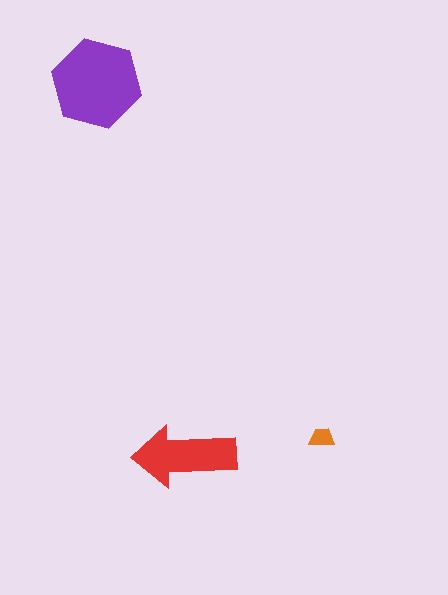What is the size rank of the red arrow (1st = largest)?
2nd.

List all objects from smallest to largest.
The orange trapezoid, the red arrow, the purple hexagon.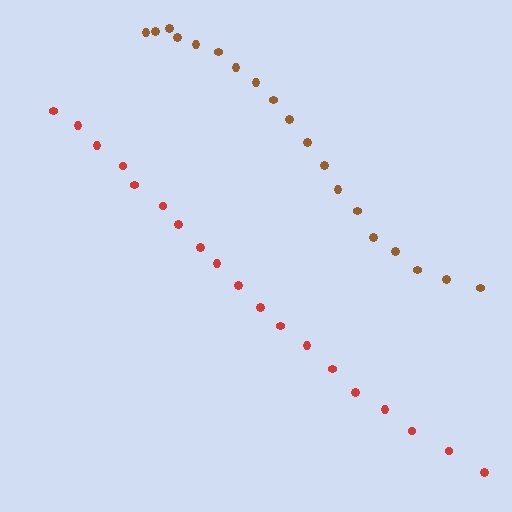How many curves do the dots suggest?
There are 2 distinct paths.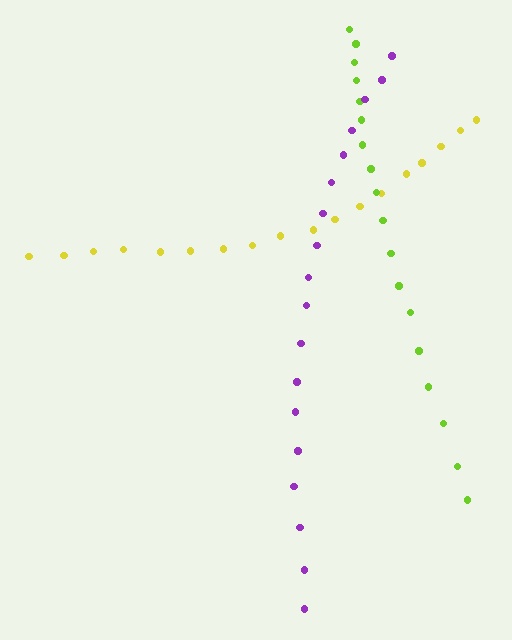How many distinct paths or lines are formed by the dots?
There are 3 distinct paths.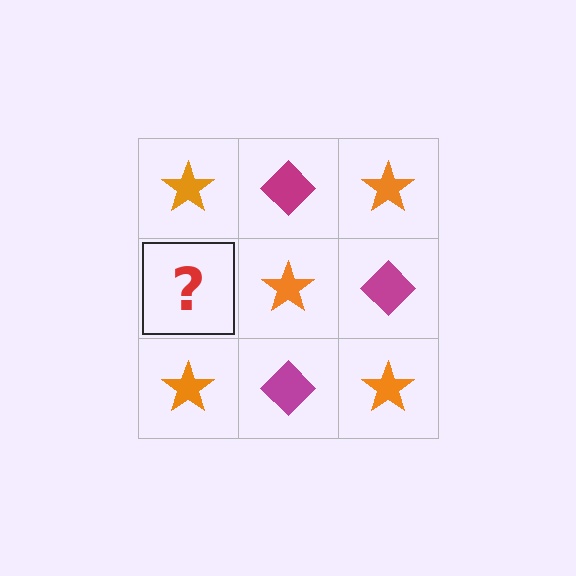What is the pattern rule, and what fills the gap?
The rule is that it alternates orange star and magenta diamond in a checkerboard pattern. The gap should be filled with a magenta diamond.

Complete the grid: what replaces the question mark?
The question mark should be replaced with a magenta diamond.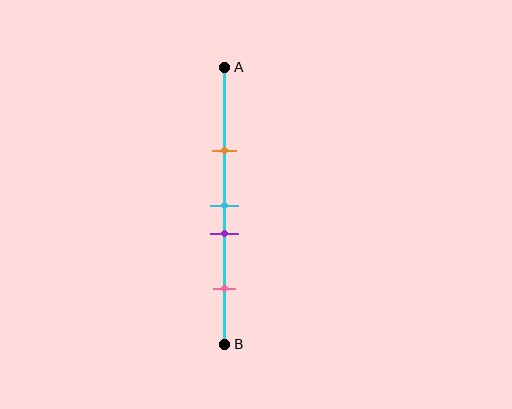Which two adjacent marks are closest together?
The cyan and purple marks are the closest adjacent pair.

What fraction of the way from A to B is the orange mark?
The orange mark is approximately 30% (0.3) of the way from A to B.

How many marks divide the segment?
There are 4 marks dividing the segment.